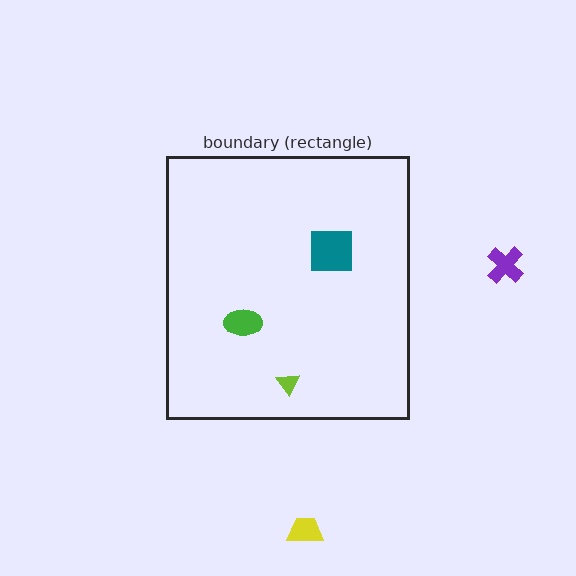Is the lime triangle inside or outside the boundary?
Inside.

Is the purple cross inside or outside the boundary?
Outside.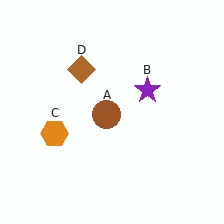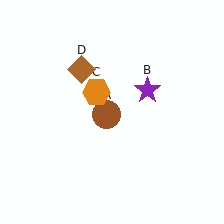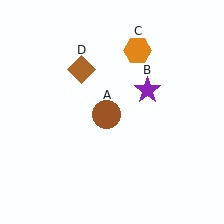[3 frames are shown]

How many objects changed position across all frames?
1 object changed position: orange hexagon (object C).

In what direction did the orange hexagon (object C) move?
The orange hexagon (object C) moved up and to the right.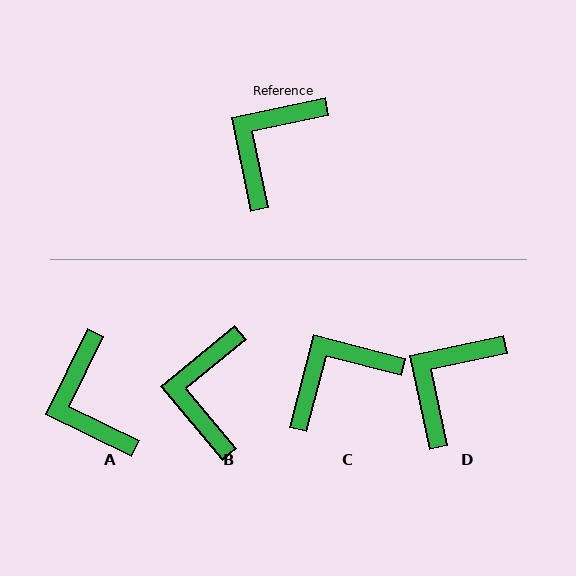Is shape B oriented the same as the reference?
No, it is off by about 28 degrees.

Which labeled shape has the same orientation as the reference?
D.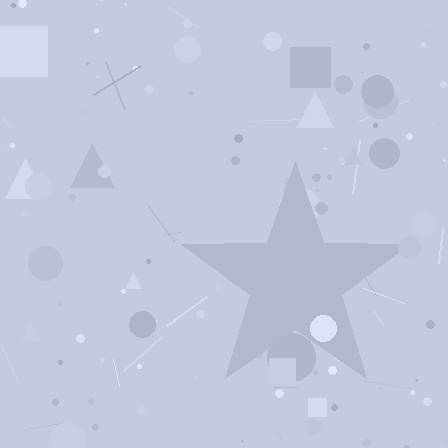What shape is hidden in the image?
A star is hidden in the image.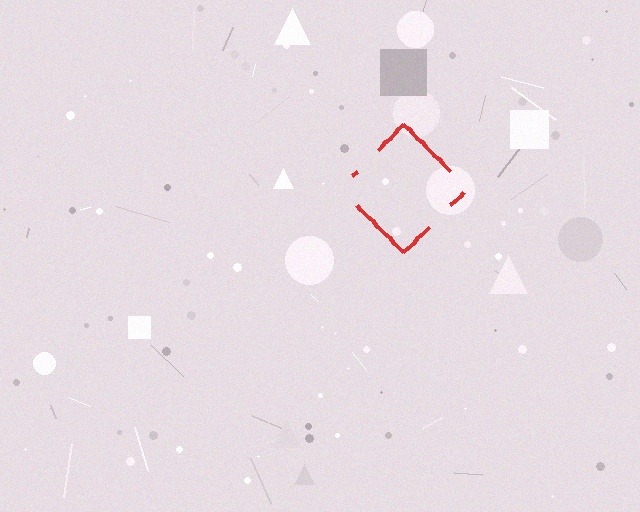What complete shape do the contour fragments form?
The contour fragments form a diamond.